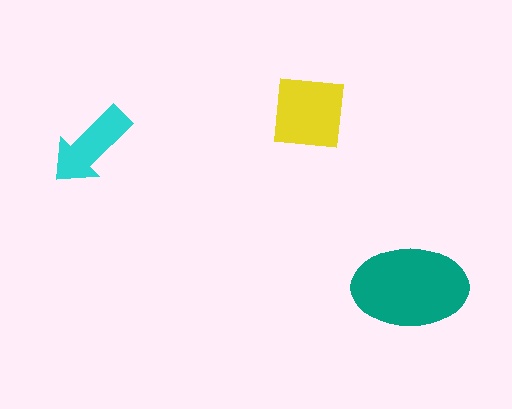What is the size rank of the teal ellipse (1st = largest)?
1st.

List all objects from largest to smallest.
The teal ellipse, the yellow square, the cyan arrow.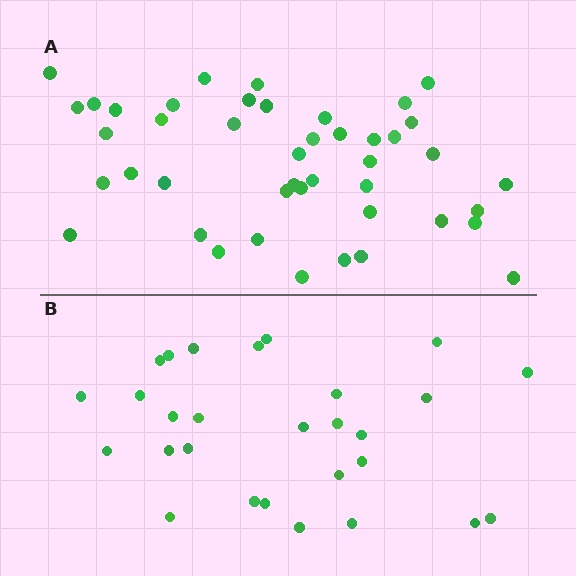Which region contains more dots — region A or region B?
Region A (the top region) has more dots.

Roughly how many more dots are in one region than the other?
Region A has approximately 15 more dots than region B.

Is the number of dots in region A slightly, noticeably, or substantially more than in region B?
Region A has substantially more. The ratio is roughly 1.6 to 1.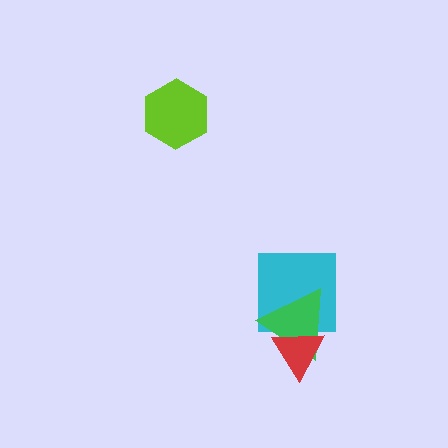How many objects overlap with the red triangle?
2 objects overlap with the red triangle.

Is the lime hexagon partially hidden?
No, no other shape covers it.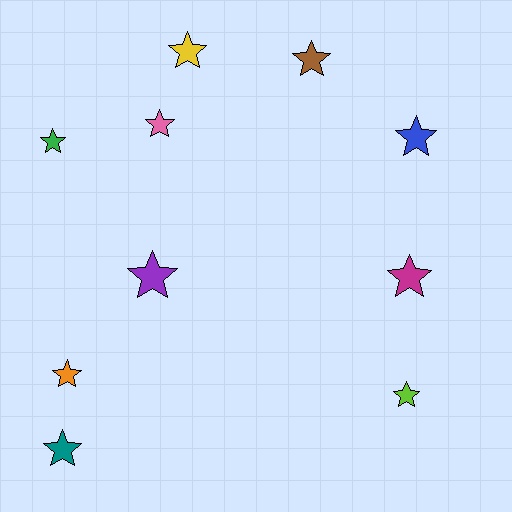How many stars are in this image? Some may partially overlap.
There are 10 stars.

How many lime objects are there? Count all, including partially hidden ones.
There is 1 lime object.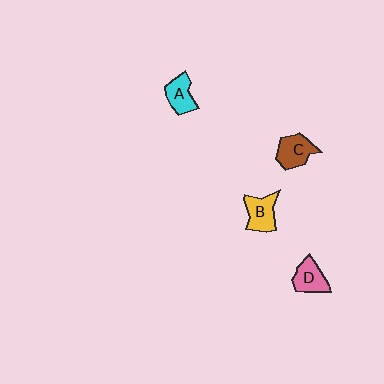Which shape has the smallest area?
Shape A (cyan).